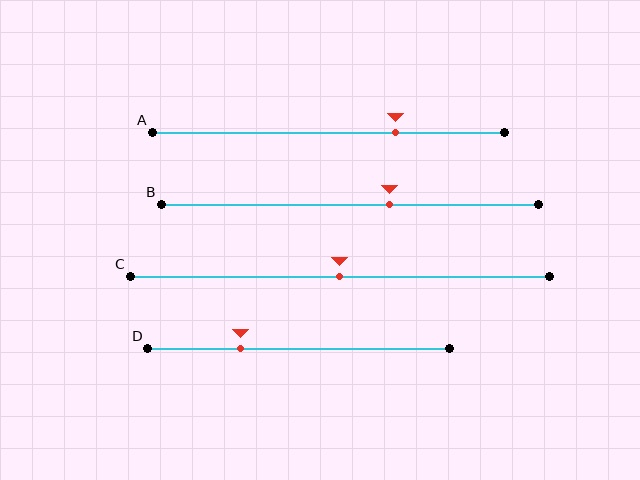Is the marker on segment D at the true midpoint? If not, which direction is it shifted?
No, the marker on segment D is shifted to the left by about 19% of the segment length.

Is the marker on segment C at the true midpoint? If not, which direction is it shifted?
Yes, the marker on segment C is at the true midpoint.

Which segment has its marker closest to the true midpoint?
Segment C has its marker closest to the true midpoint.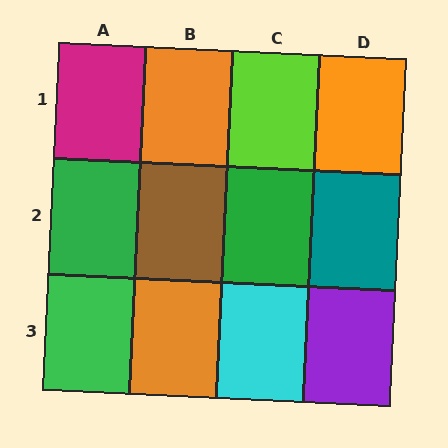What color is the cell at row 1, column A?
Magenta.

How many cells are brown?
1 cell is brown.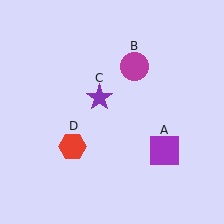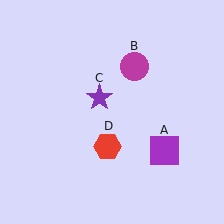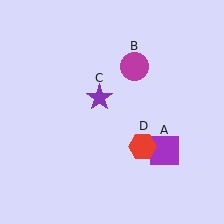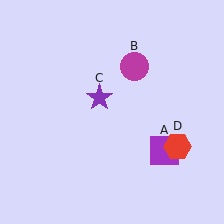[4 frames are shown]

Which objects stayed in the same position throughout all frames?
Purple square (object A) and magenta circle (object B) and purple star (object C) remained stationary.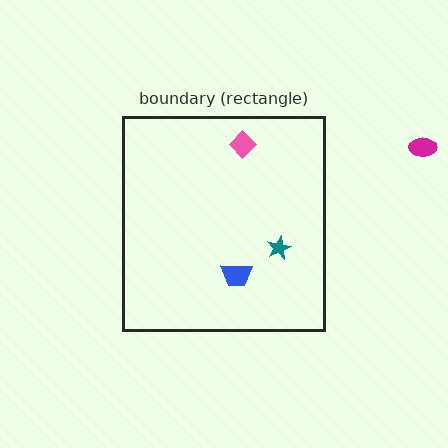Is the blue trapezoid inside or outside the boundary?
Inside.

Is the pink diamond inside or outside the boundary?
Inside.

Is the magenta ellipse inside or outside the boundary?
Outside.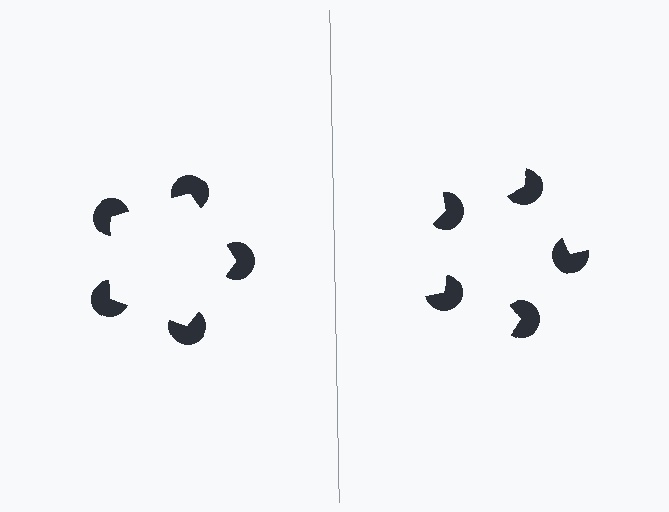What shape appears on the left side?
An illusory pentagon.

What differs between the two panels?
The pac-man discs are positioned identically on both sides; only the wedge orientations differ. On the left they align to a pentagon; on the right they are misaligned.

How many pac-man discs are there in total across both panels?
10 — 5 on each side.